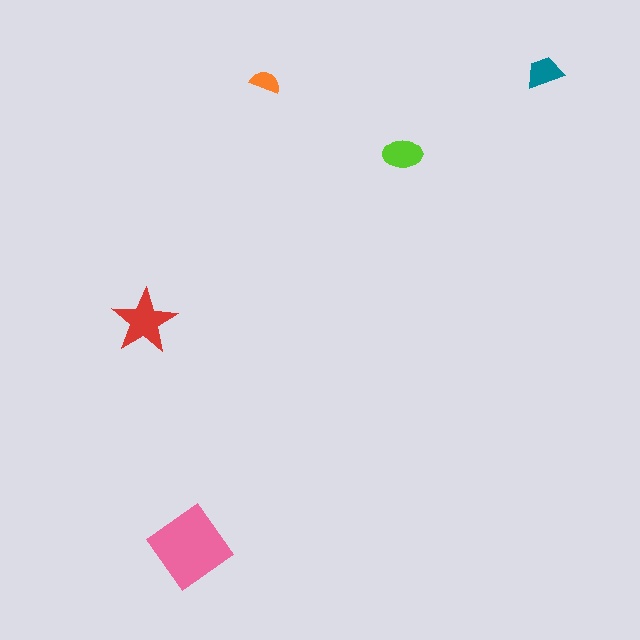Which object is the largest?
The pink diamond.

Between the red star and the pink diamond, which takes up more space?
The pink diamond.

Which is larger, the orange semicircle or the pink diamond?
The pink diamond.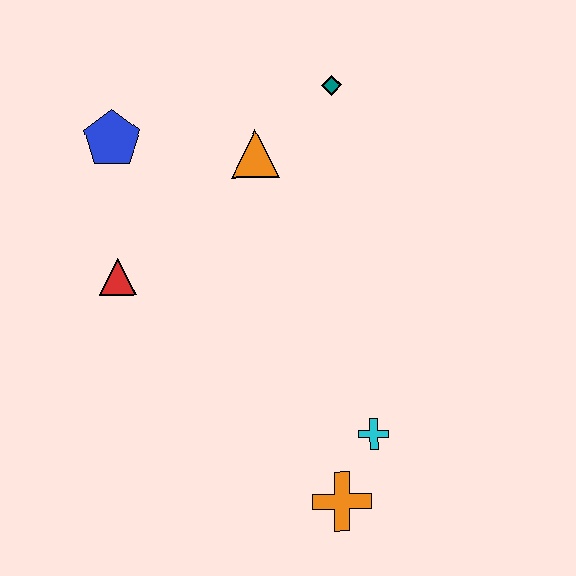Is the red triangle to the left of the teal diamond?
Yes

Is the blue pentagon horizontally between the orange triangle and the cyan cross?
No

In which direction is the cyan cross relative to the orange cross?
The cyan cross is above the orange cross.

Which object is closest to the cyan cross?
The orange cross is closest to the cyan cross.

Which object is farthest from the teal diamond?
The orange cross is farthest from the teal diamond.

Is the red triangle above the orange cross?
Yes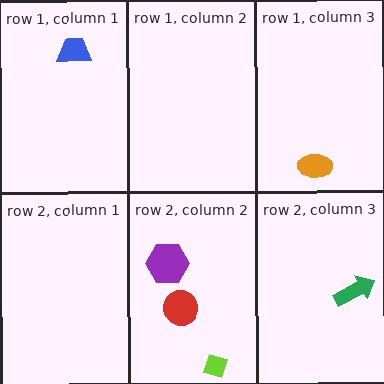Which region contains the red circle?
The row 2, column 2 region.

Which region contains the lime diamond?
The row 2, column 2 region.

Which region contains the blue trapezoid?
The row 1, column 1 region.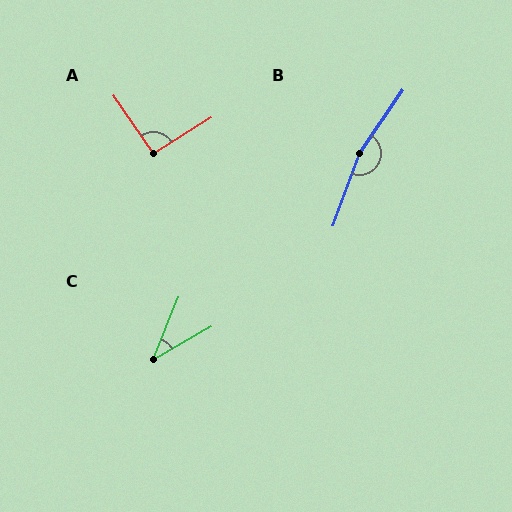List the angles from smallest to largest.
C (39°), A (92°), B (166°).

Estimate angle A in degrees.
Approximately 92 degrees.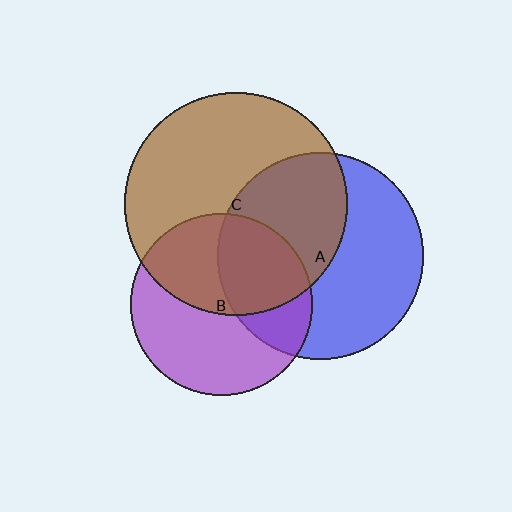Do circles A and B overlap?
Yes.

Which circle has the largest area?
Circle C (brown).